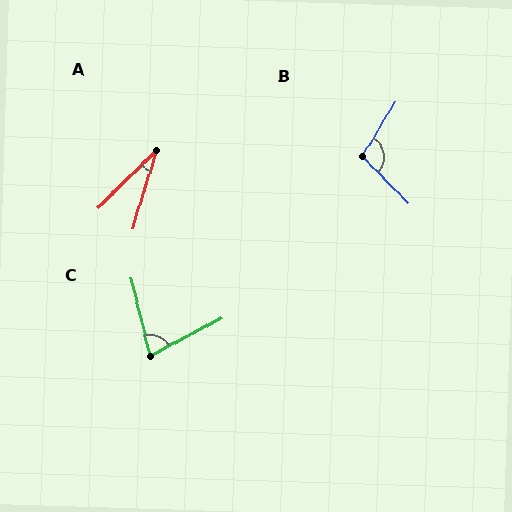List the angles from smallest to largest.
A (28°), C (76°), B (104°).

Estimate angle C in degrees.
Approximately 76 degrees.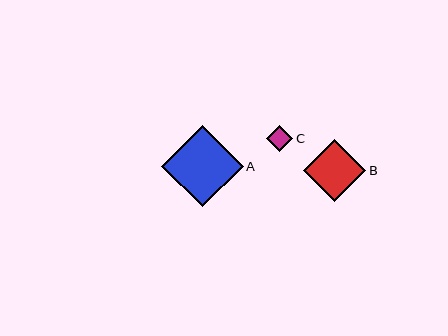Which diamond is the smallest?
Diamond C is the smallest with a size of approximately 26 pixels.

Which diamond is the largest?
Diamond A is the largest with a size of approximately 81 pixels.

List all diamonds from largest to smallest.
From largest to smallest: A, B, C.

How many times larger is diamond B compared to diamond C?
Diamond B is approximately 2.4 times the size of diamond C.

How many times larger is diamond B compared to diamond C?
Diamond B is approximately 2.4 times the size of diamond C.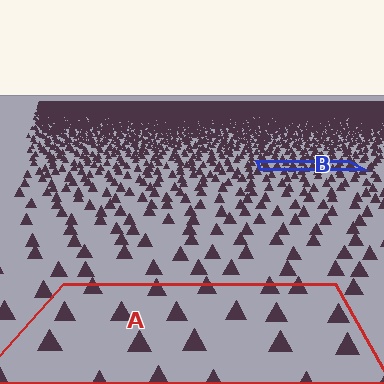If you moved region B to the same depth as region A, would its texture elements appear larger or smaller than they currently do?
They would appear larger. At a closer depth, the same texture elements are projected at a bigger on-screen size.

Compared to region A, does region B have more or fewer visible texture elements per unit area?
Region B has more texture elements per unit area — they are packed more densely because it is farther away.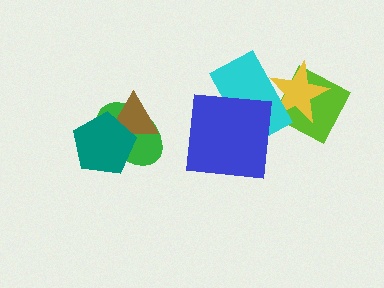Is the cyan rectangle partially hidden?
Yes, it is partially covered by another shape.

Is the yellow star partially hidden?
Yes, it is partially covered by another shape.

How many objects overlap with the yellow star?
2 objects overlap with the yellow star.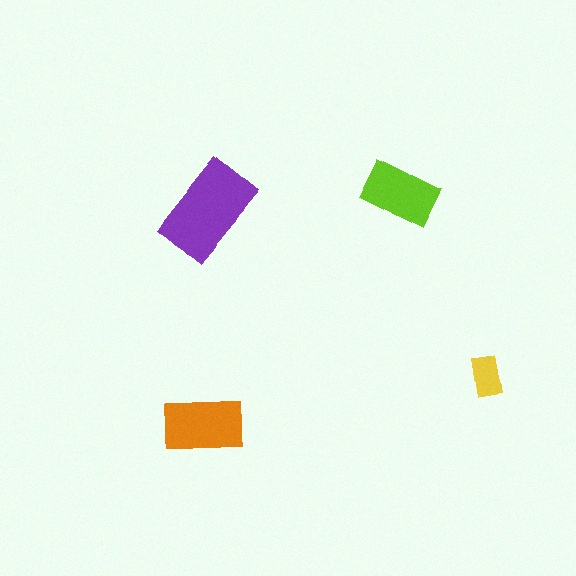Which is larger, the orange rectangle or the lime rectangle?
The orange one.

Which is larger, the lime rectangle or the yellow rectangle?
The lime one.